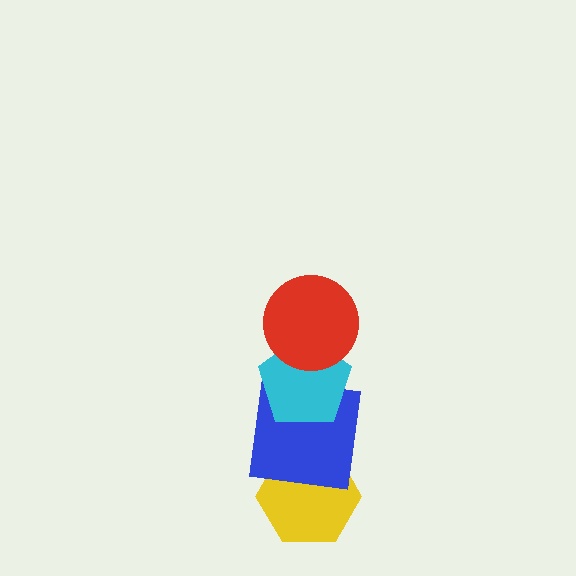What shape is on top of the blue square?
The cyan pentagon is on top of the blue square.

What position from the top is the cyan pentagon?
The cyan pentagon is 2nd from the top.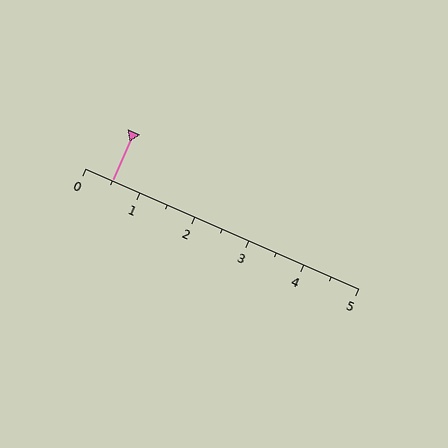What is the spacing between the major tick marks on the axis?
The major ticks are spaced 1 apart.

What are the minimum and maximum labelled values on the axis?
The axis runs from 0 to 5.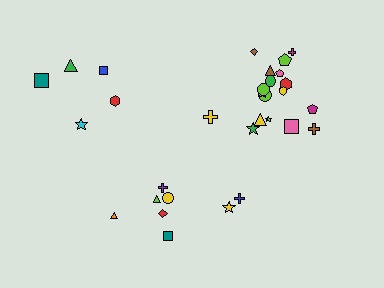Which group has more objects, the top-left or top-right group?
The top-right group.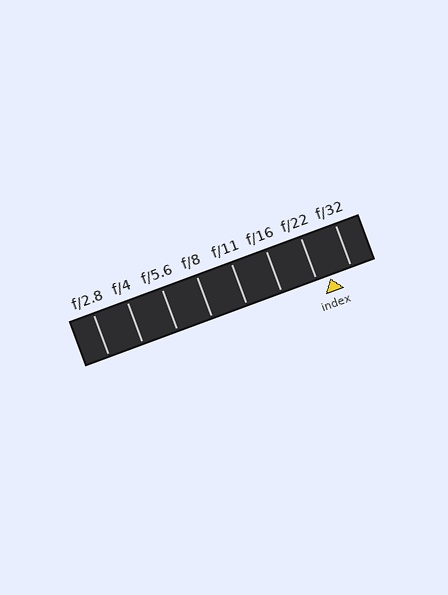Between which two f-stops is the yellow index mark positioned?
The index mark is between f/22 and f/32.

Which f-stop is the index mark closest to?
The index mark is closest to f/22.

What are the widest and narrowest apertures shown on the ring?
The widest aperture shown is f/2.8 and the narrowest is f/32.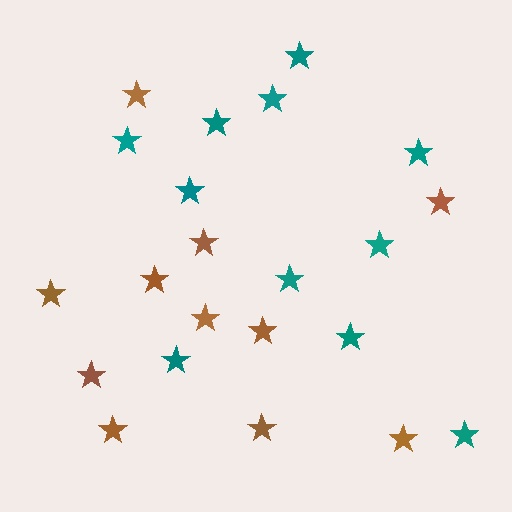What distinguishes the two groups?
There are 2 groups: one group of brown stars (11) and one group of teal stars (11).